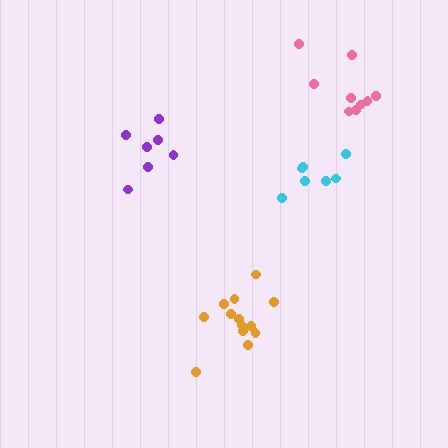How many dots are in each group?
Group 1: 9 dots, Group 2: 7 dots, Group 3: 7 dots, Group 4: 13 dots (36 total).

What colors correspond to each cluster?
The clusters are colored: pink, purple, cyan, orange.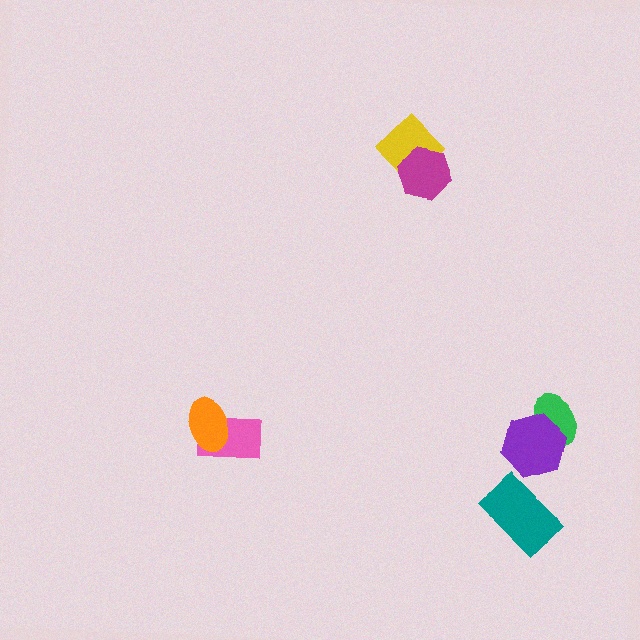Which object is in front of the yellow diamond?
The magenta hexagon is in front of the yellow diamond.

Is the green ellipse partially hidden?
Yes, it is partially covered by another shape.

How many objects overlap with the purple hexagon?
1 object overlaps with the purple hexagon.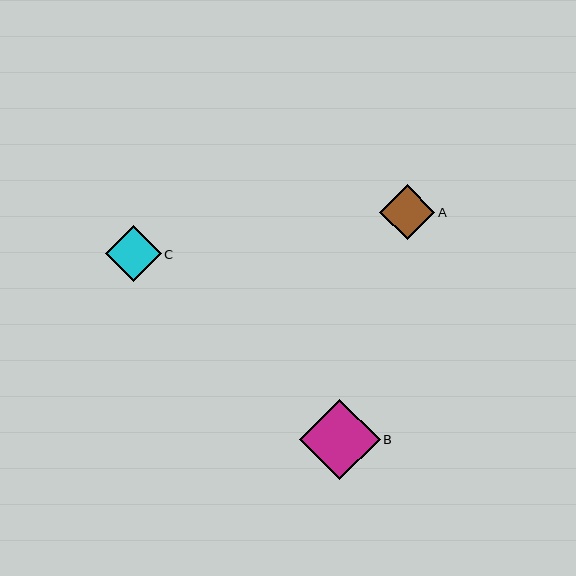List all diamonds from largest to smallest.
From largest to smallest: B, C, A.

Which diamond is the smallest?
Diamond A is the smallest with a size of approximately 55 pixels.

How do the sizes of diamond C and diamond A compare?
Diamond C and diamond A are approximately the same size.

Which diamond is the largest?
Diamond B is the largest with a size of approximately 80 pixels.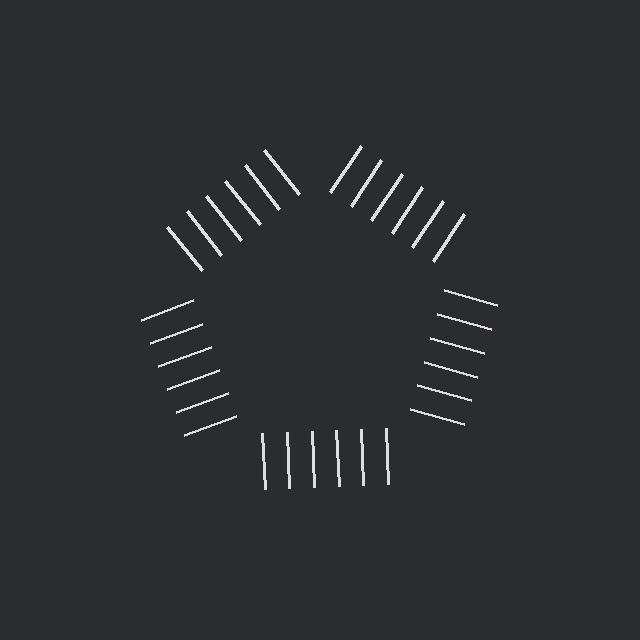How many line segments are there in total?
30 — 6 along each of the 5 edges.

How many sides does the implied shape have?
5 sides — the line-ends trace a pentagon.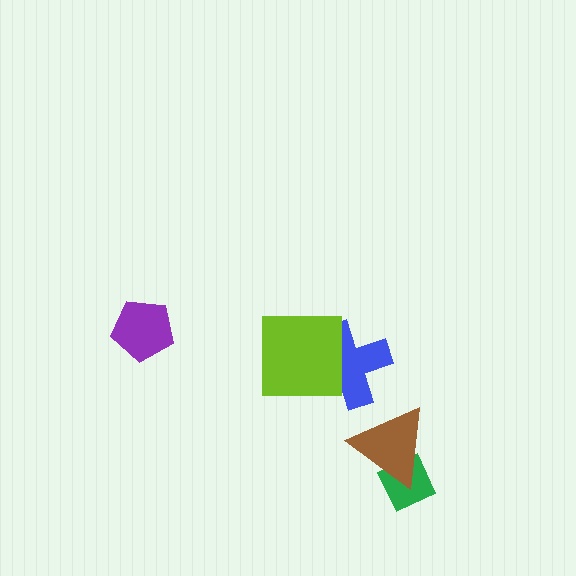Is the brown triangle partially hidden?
No, no other shape covers it.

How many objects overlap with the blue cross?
1 object overlaps with the blue cross.